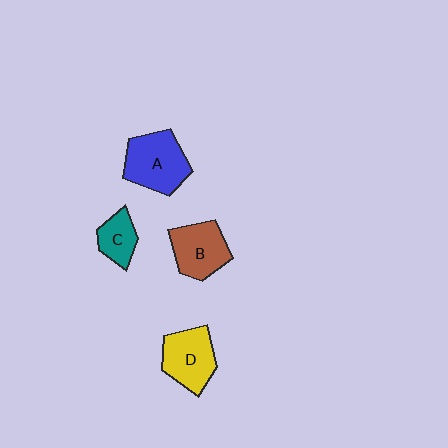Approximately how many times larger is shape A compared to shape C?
Approximately 1.9 times.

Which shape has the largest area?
Shape A (blue).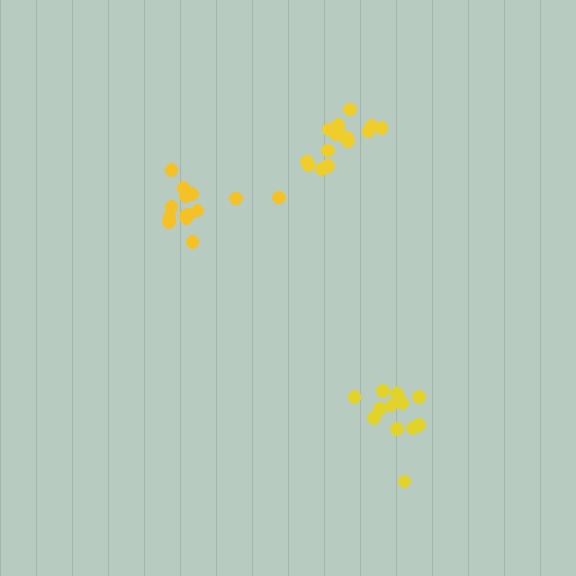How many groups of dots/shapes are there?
There are 3 groups.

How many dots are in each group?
Group 1: 16 dots, Group 2: 12 dots, Group 3: 14 dots (42 total).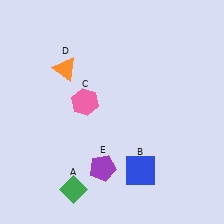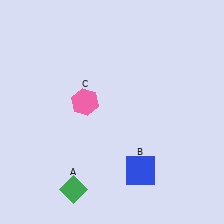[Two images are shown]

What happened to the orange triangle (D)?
The orange triangle (D) was removed in Image 2. It was in the top-left area of Image 1.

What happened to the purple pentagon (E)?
The purple pentagon (E) was removed in Image 2. It was in the bottom-left area of Image 1.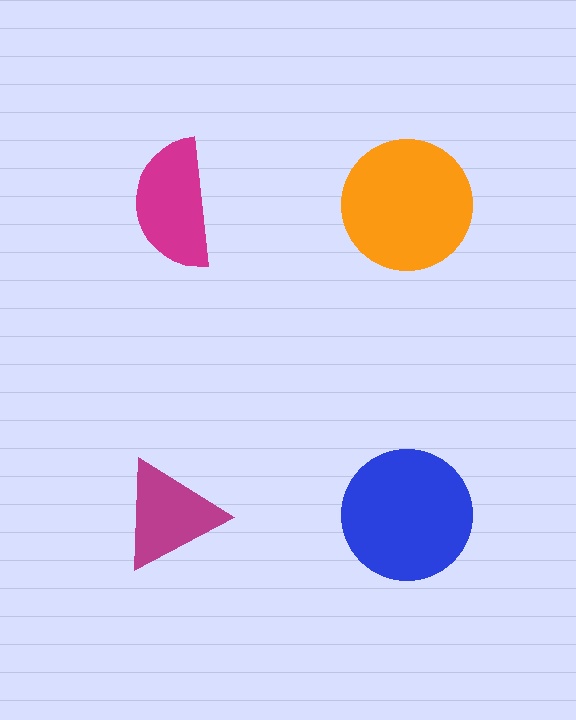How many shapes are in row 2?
2 shapes.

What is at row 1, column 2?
An orange circle.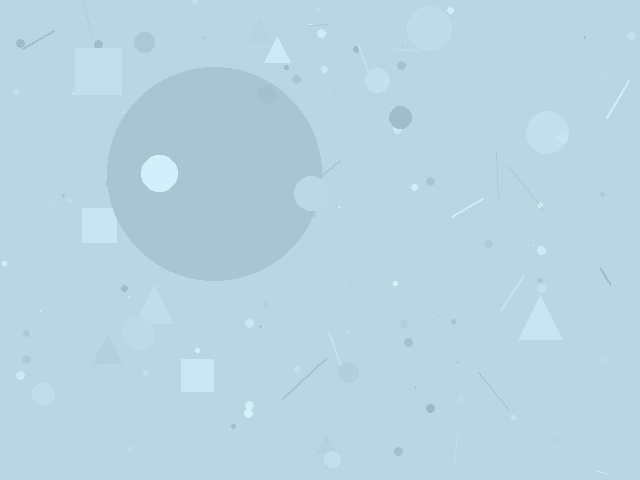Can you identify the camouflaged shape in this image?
The camouflaged shape is a circle.